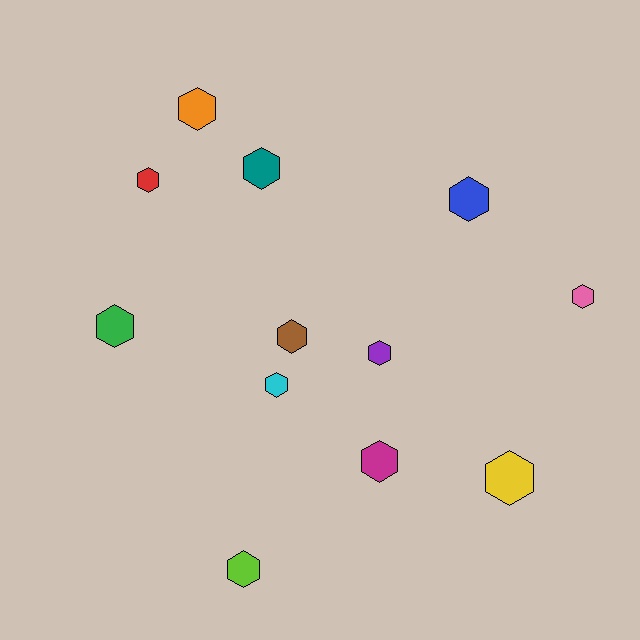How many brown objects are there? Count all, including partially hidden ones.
There is 1 brown object.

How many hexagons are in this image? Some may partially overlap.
There are 12 hexagons.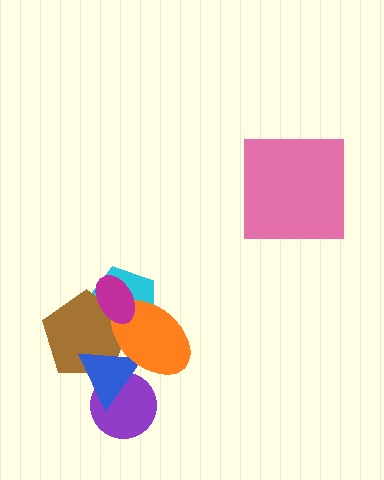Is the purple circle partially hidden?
Yes, it is partially covered by another shape.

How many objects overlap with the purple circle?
1 object overlaps with the purple circle.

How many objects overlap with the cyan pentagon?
3 objects overlap with the cyan pentagon.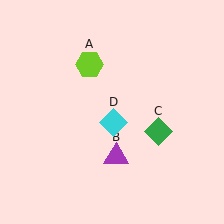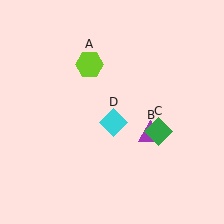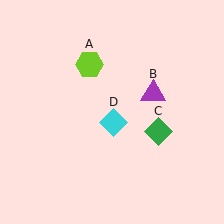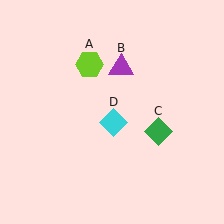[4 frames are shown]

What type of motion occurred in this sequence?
The purple triangle (object B) rotated counterclockwise around the center of the scene.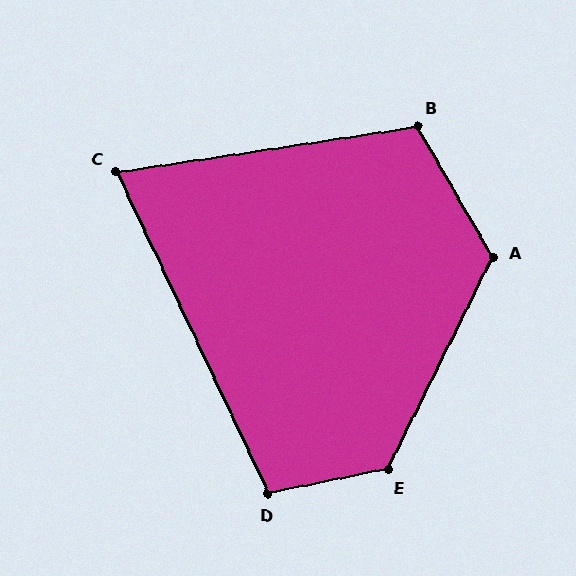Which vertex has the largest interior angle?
E, at approximately 128 degrees.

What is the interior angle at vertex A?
Approximately 124 degrees (obtuse).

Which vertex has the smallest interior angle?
C, at approximately 73 degrees.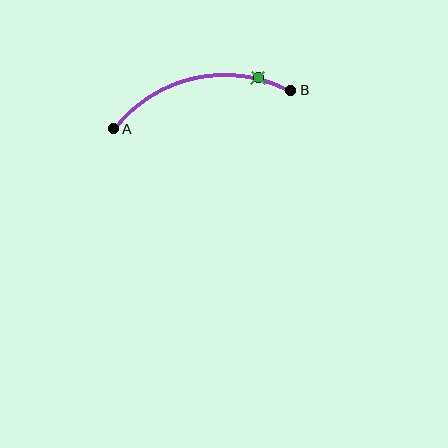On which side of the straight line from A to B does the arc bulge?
The arc bulges above the straight line connecting A and B.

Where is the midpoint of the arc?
The arc midpoint is the point on the curve farthest from the straight line joining A and B. It sits above that line.